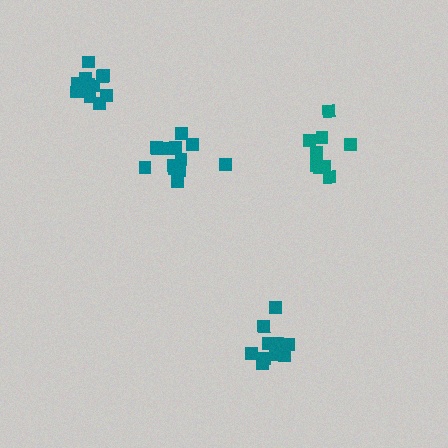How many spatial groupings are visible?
There are 4 spatial groupings.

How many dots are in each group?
Group 1: 13 dots, Group 2: 12 dots, Group 3: 9 dots, Group 4: 12 dots (46 total).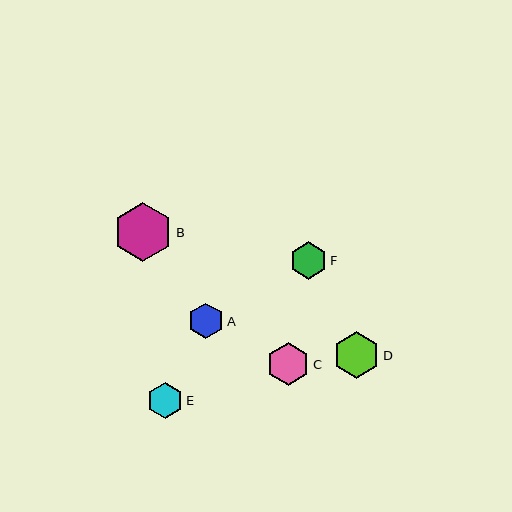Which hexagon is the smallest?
Hexagon E is the smallest with a size of approximately 35 pixels.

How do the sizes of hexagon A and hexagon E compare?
Hexagon A and hexagon E are approximately the same size.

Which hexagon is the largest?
Hexagon B is the largest with a size of approximately 59 pixels.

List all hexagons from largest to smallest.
From largest to smallest: B, D, C, F, A, E.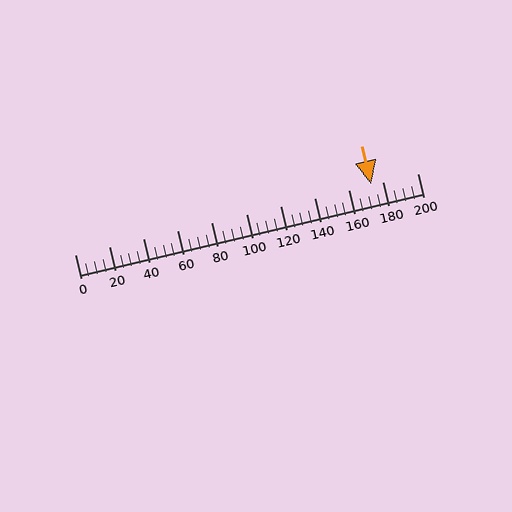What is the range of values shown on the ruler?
The ruler shows values from 0 to 200.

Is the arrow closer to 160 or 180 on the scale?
The arrow is closer to 180.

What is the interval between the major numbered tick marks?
The major tick marks are spaced 20 units apart.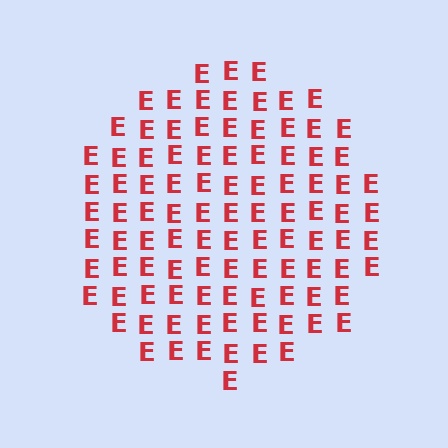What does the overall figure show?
The overall figure shows a circle.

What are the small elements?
The small elements are letter E's.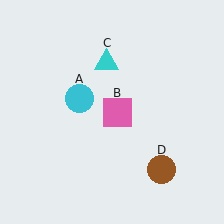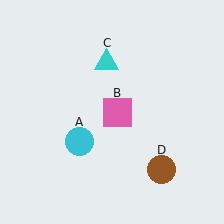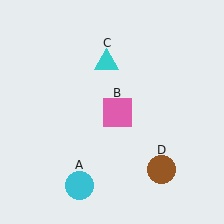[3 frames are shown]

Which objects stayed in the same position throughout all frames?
Pink square (object B) and cyan triangle (object C) and brown circle (object D) remained stationary.